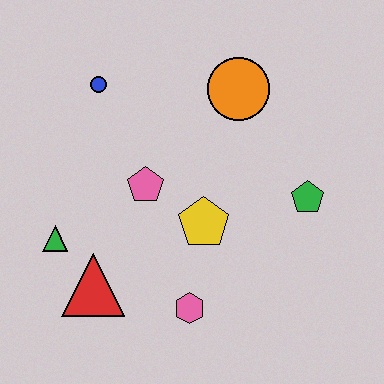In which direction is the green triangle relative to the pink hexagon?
The green triangle is to the left of the pink hexagon.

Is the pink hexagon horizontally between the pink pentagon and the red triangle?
No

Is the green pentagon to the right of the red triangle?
Yes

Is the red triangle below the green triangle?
Yes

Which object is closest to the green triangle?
The red triangle is closest to the green triangle.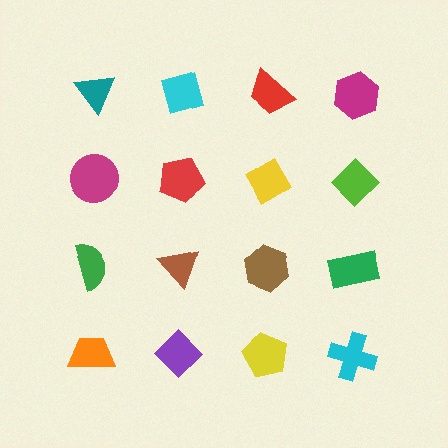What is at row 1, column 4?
A magenta hexagon.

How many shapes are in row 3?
4 shapes.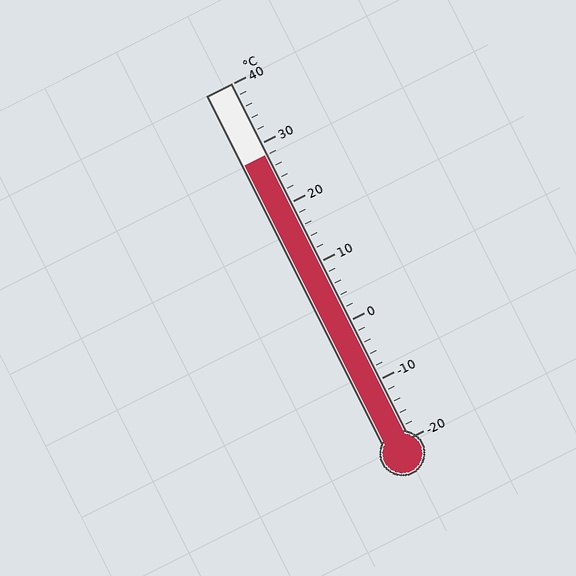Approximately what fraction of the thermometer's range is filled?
The thermometer is filled to approximately 80% of its range.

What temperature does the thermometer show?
The thermometer shows approximately 28°C.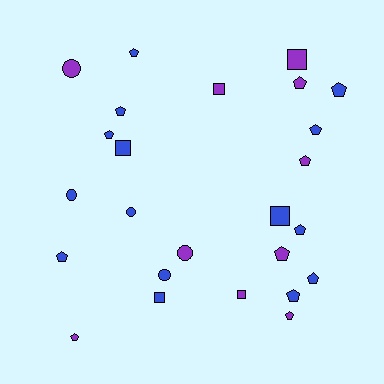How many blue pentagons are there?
There are 9 blue pentagons.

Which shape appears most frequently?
Pentagon, with 14 objects.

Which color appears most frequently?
Blue, with 15 objects.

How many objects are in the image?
There are 25 objects.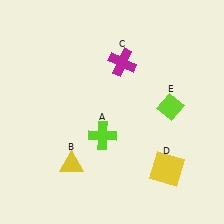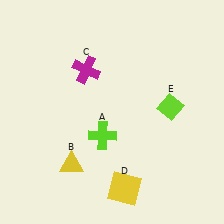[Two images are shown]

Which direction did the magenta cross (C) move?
The magenta cross (C) moved left.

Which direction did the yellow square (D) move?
The yellow square (D) moved left.